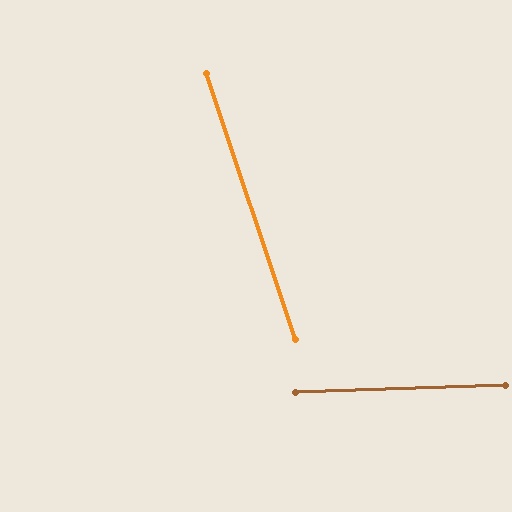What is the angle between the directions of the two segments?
Approximately 73 degrees.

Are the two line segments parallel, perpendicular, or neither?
Neither parallel nor perpendicular — they differ by about 73°.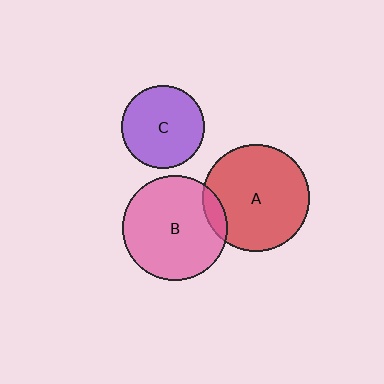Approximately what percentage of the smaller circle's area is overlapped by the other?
Approximately 10%.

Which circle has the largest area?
Circle A (red).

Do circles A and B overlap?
Yes.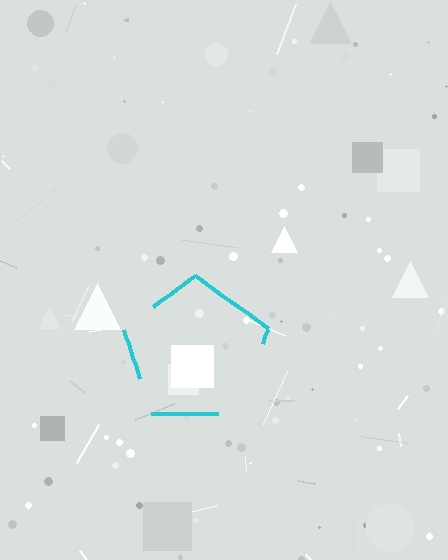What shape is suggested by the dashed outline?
The dashed outline suggests a pentagon.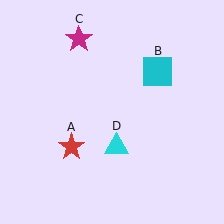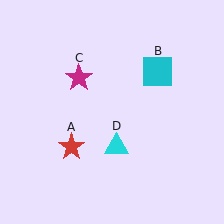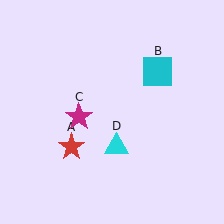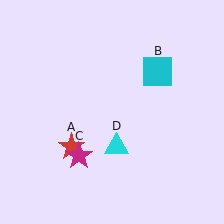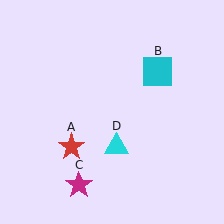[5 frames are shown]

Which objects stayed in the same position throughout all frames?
Red star (object A) and cyan square (object B) and cyan triangle (object D) remained stationary.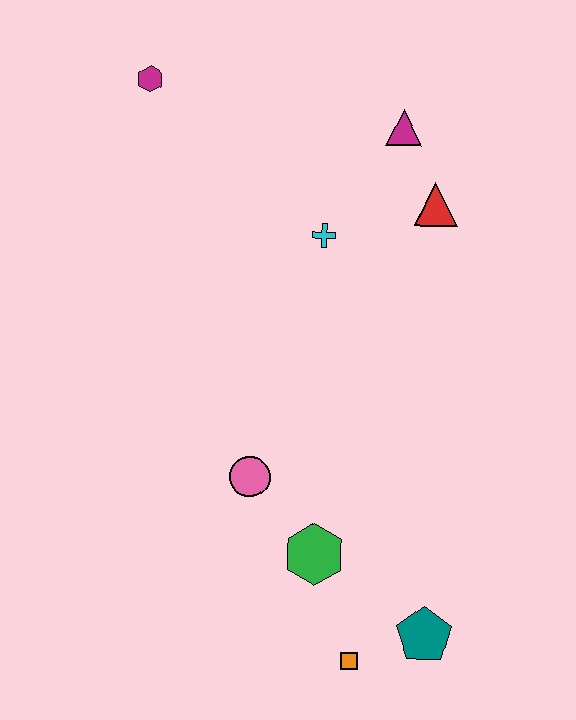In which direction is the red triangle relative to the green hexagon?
The red triangle is above the green hexagon.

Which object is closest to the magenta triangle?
The red triangle is closest to the magenta triangle.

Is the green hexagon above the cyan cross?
No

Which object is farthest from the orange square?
The magenta hexagon is farthest from the orange square.